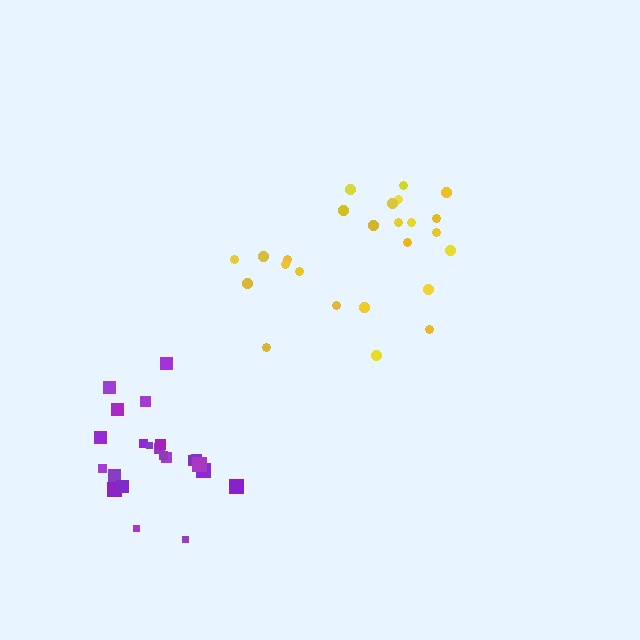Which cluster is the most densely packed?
Purple.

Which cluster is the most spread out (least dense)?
Yellow.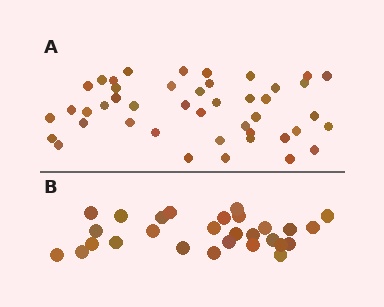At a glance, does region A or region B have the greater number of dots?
Region A (the top region) has more dots.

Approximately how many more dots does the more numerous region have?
Region A has approximately 15 more dots than region B.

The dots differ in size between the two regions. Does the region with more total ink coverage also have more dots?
No. Region B has more total ink coverage because its dots are larger, but region A actually contains more individual dots. Total area can be misleading — the number of items is what matters here.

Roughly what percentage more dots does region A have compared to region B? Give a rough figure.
About 55% more.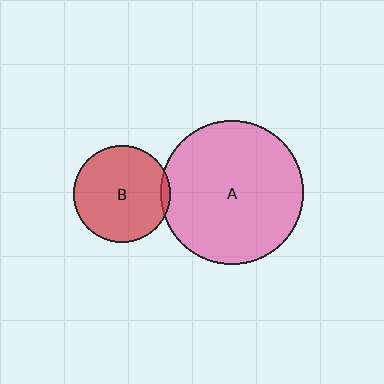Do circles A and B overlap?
Yes.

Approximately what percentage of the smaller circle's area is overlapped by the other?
Approximately 5%.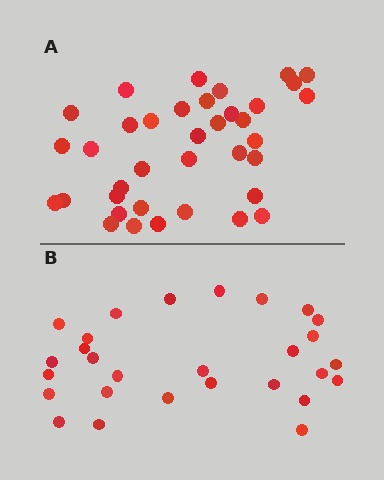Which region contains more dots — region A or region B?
Region A (the top region) has more dots.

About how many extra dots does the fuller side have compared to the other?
Region A has roughly 8 or so more dots than region B.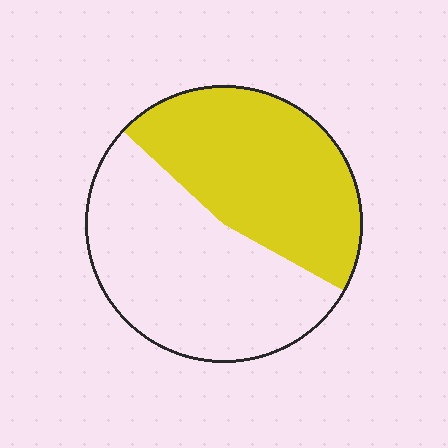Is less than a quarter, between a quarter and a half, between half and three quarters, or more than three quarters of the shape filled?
Between a quarter and a half.